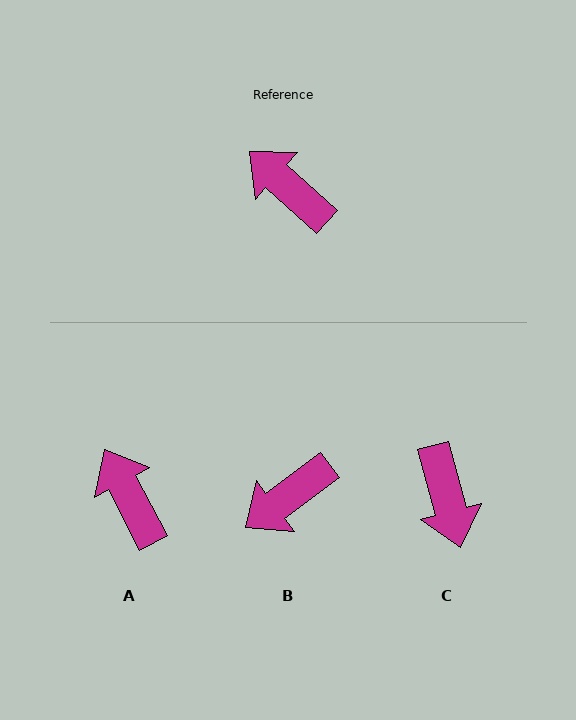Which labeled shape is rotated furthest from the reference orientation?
C, about 147 degrees away.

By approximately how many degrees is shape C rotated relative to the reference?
Approximately 147 degrees counter-clockwise.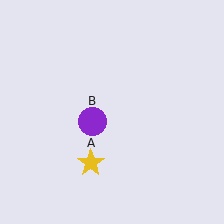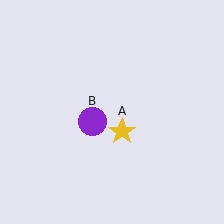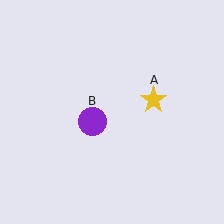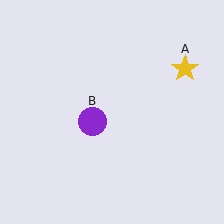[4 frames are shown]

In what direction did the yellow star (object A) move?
The yellow star (object A) moved up and to the right.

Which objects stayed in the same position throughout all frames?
Purple circle (object B) remained stationary.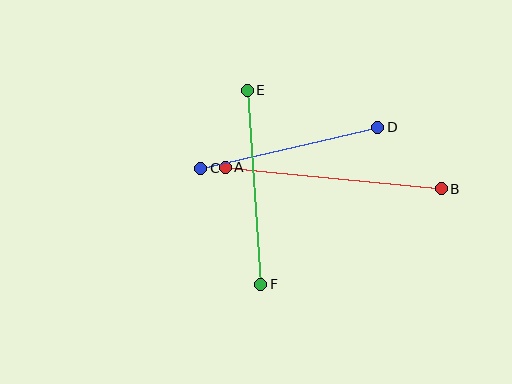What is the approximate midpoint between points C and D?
The midpoint is at approximately (289, 148) pixels.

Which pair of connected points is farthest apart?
Points A and B are farthest apart.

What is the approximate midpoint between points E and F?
The midpoint is at approximately (254, 187) pixels.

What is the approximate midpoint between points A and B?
The midpoint is at approximately (333, 178) pixels.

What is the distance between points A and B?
The distance is approximately 217 pixels.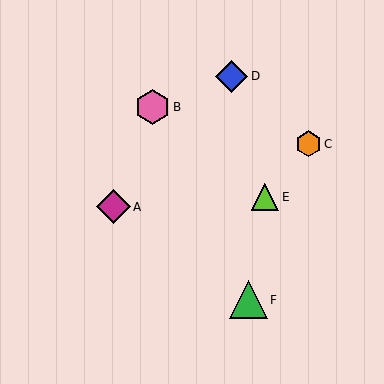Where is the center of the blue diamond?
The center of the blue diamond is at (232, 76).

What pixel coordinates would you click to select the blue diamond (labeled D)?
Click at (232, 76) to select the blue diamond D.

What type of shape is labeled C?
Shape C is an orange hexagon.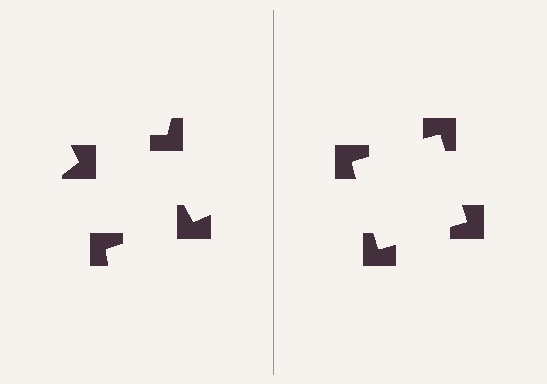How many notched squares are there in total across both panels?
8 — 4 on each side.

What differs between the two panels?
The notched squares are positioned identically on both sides; only the wedge orientations differ. On the right they align to a square; on the left they are misaligned.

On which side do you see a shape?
An illusory square appears on the right side. On the left side the wedge cuts are rotated, so no coherent shape forms.